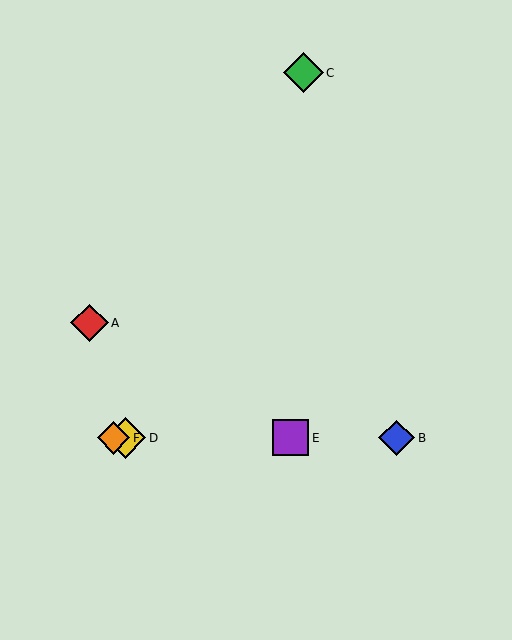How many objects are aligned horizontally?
4 objects (B, D, E, F) are aligned horizontally.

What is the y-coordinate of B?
Object B is at y≈438.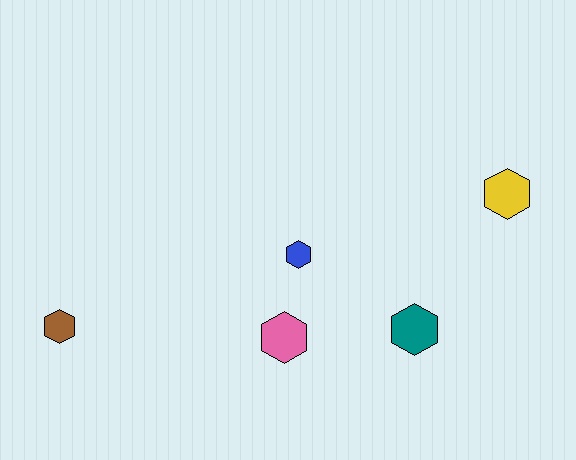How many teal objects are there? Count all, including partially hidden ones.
There is 1 teal object.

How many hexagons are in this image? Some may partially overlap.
There are 5 hexagons.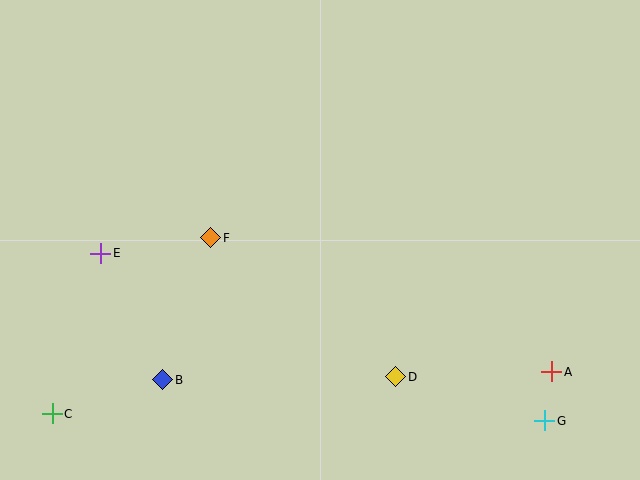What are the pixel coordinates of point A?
Point A is at (552, 372).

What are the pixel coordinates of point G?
Point G is at (545, 421).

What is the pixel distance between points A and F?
The distance between A and F is 367 pixels.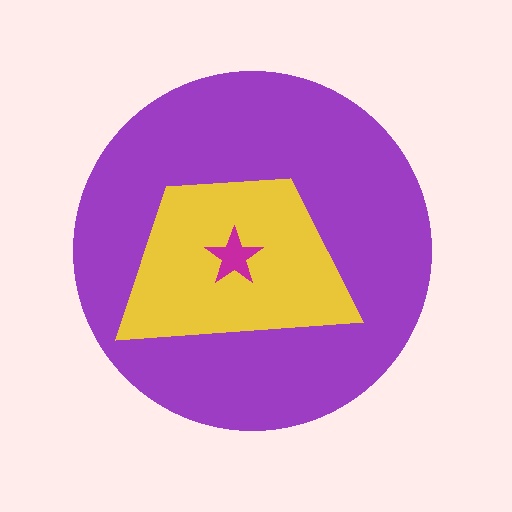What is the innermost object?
The magenta star.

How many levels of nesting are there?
3.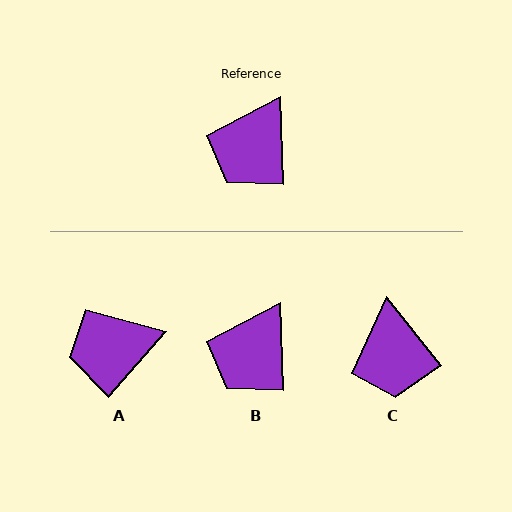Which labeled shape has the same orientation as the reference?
B.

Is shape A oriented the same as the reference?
No, it is off by about 43 degrees.